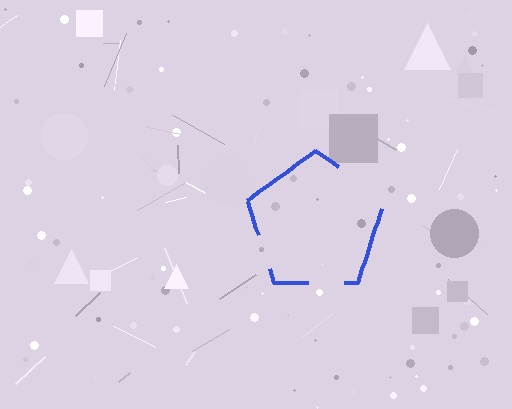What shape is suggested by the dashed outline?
The dashed outline suggests a pentagon.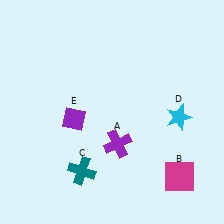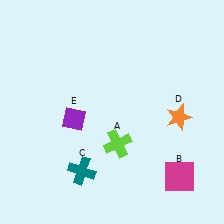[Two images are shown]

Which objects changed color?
A changed from purple to lime. D changed from cyan to orange.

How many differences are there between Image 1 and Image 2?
There are 2 differences between the two images.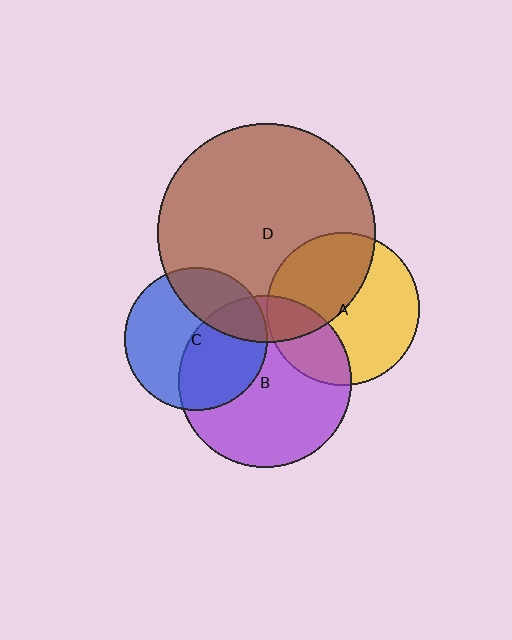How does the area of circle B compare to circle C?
Approximately 1.4 times.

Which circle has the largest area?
Circle D (brown).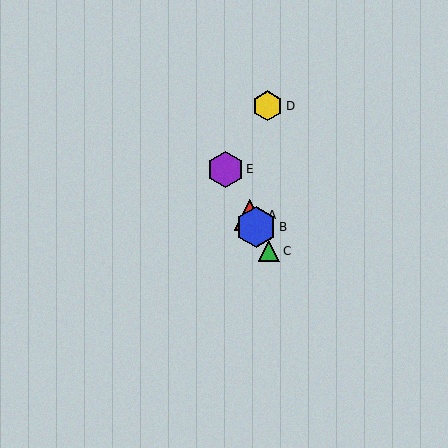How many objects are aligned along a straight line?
4 objects (A, B, C, E) are aligned along a straight line.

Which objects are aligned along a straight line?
Objects A, B, C, E are aligned along a straight line.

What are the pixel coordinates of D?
Object D is at (268, 106).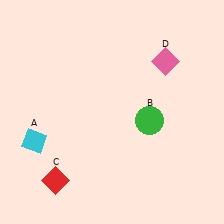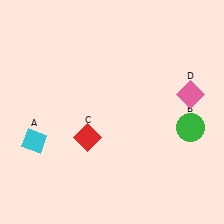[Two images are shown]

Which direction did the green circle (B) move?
The green circle (B) moved right.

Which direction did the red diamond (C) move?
The red diamond (C) moved up.